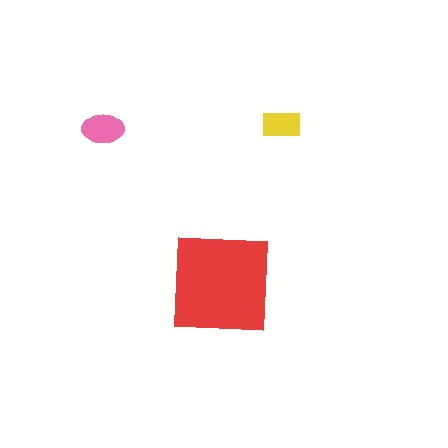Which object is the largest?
The red square.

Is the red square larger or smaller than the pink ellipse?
Larger.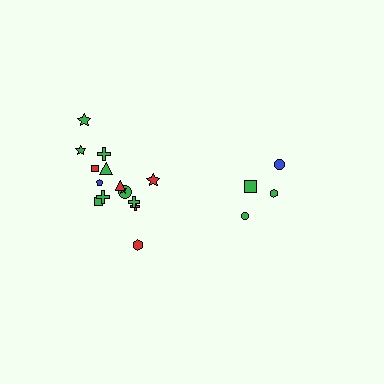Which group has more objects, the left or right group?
The left group.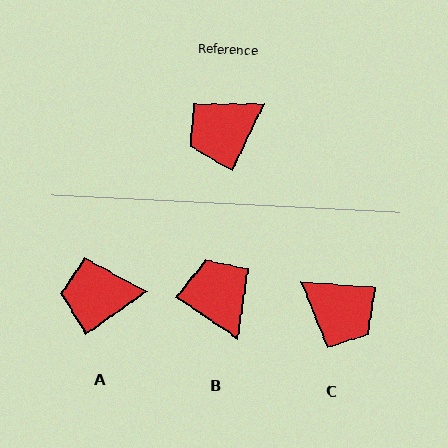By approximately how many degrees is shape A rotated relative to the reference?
Approximately 29 degrees clockwise.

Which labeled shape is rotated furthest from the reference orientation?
C, about 111 degrees away.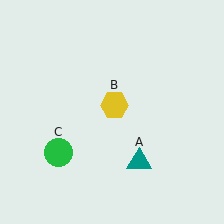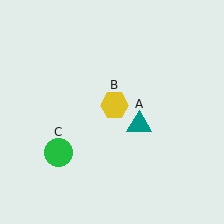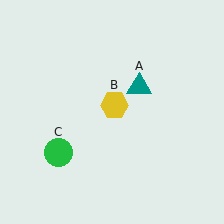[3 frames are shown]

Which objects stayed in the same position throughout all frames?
Yellow hexagon (object B) and green circle (object C) remained stationary.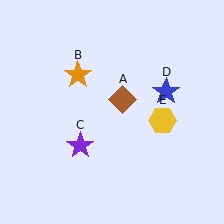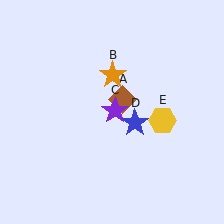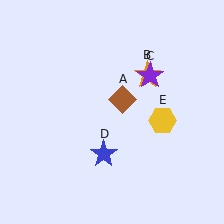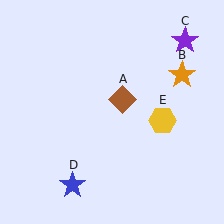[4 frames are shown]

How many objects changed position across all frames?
3 objects changed position: orange star (object B), purple star (object C), blue star (object D).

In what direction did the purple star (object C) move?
The purple star (object C) moved up and to the right.